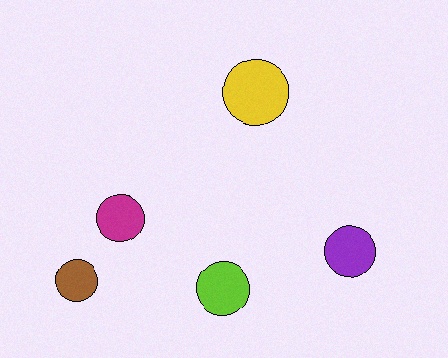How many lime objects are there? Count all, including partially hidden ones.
There is 1 lime object.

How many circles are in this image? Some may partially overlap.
There are 5 circles.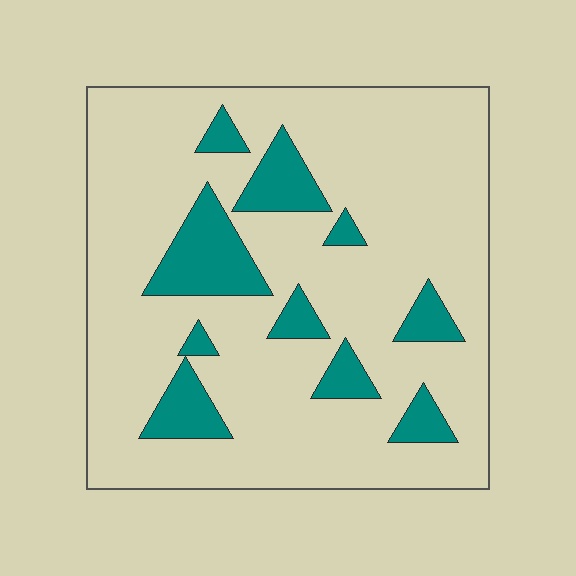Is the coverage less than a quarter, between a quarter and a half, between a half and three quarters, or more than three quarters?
Less than a quarter.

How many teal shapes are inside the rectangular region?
10.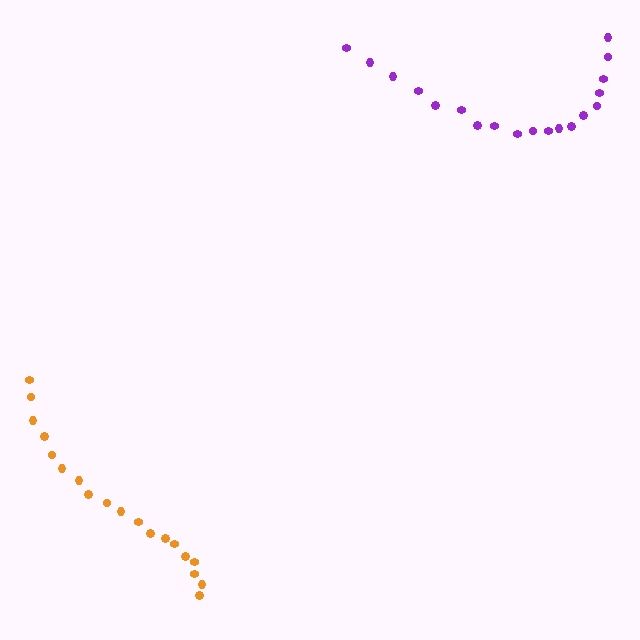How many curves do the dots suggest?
There are 2 distinct paths.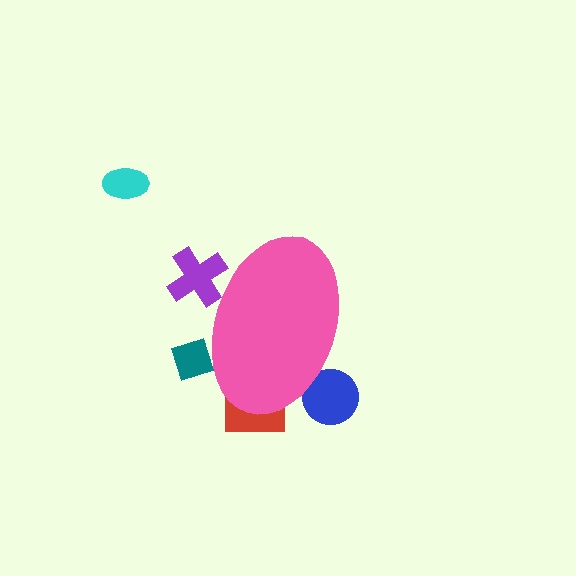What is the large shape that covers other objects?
A pink ellipse.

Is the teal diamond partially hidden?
Yes, the teal diamond is partially hidden behind the pink ellipse.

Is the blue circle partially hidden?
Yes, the blue circle is partially hidden behind the pink ellipse.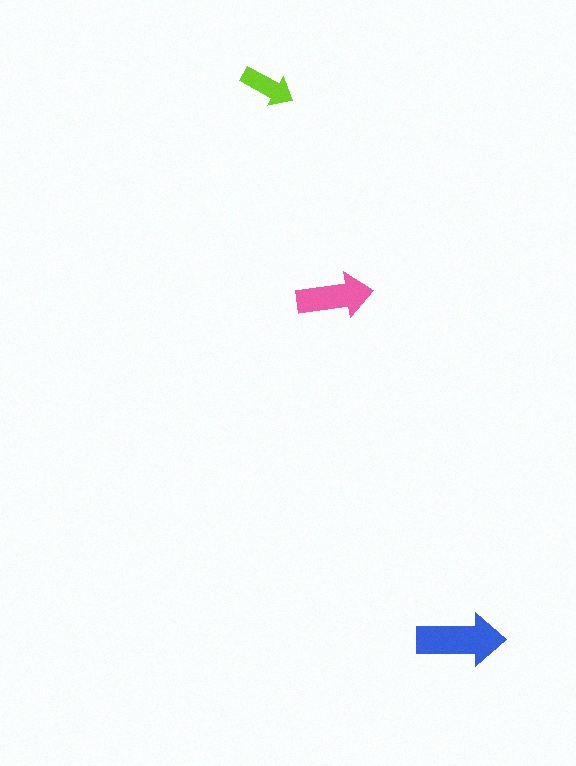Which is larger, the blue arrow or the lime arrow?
The blue one.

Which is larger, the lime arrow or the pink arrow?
The pink one.